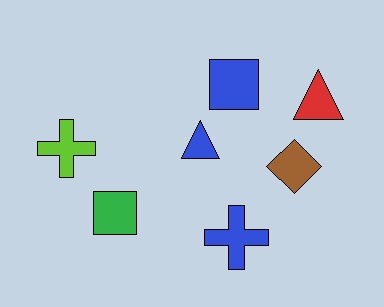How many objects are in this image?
There are 7 objects.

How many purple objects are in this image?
There are no purple objects.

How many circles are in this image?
There are no circles.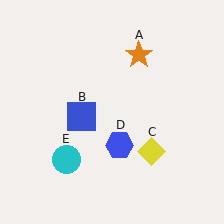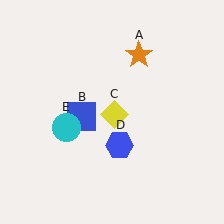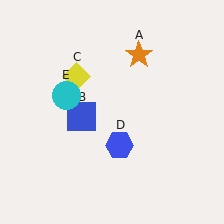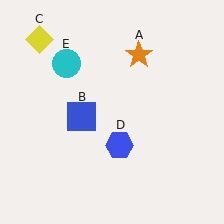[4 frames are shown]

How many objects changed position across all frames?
2 objects changed position: yellow diamond (object C), cyan circle (object E).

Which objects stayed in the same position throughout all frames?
Orange star (object A) and blue square (object B) and blue hexagon (object D) remained stationary.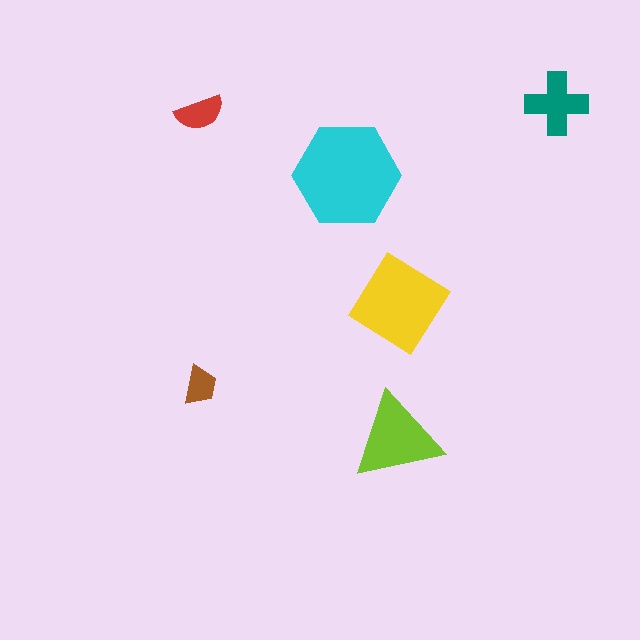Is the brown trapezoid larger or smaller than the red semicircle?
Smaller.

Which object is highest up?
The teal cross is topmost.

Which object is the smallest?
The brown trapezoid.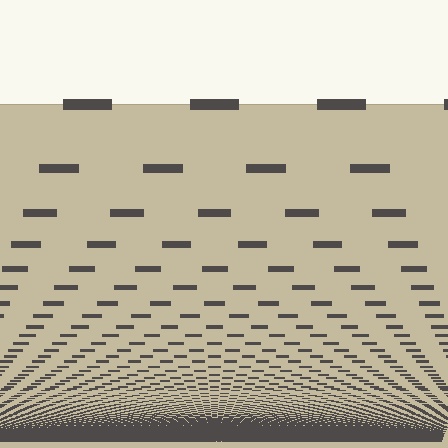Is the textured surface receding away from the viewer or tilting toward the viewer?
The surface appears to tilt toward the viewer. Texture elements get larger and sparser toward the top.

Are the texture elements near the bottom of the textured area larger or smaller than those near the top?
Smaller. The gradient is inverted — elements near the bottom are smaller and denser.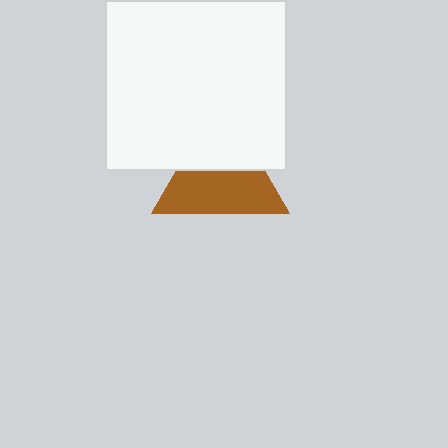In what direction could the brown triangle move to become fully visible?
The brown triangle could move down. That would shift it out from behind the white rectangle entirely.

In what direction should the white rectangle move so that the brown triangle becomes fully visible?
The white rectangle should move up. That is the shortest direction to clear the overlap and leave the brown triangle fully visible.